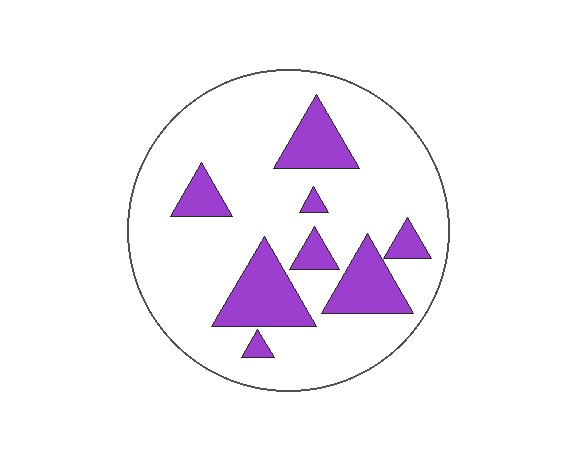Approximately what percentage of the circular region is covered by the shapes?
Approximately 20%.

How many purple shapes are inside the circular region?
8.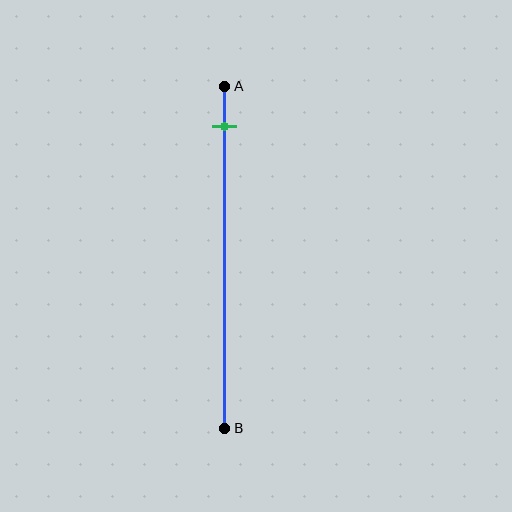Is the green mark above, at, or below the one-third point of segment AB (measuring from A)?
The green mark is above the one-third point of segment AB.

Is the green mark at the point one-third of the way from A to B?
No, the mark is at about 10% from A, not at the 33% one-third point.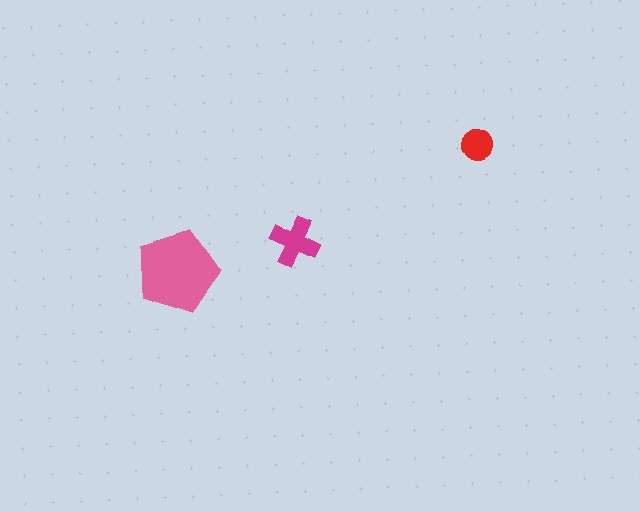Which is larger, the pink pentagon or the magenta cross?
The pink pentagon.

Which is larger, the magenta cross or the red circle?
The magenta cross.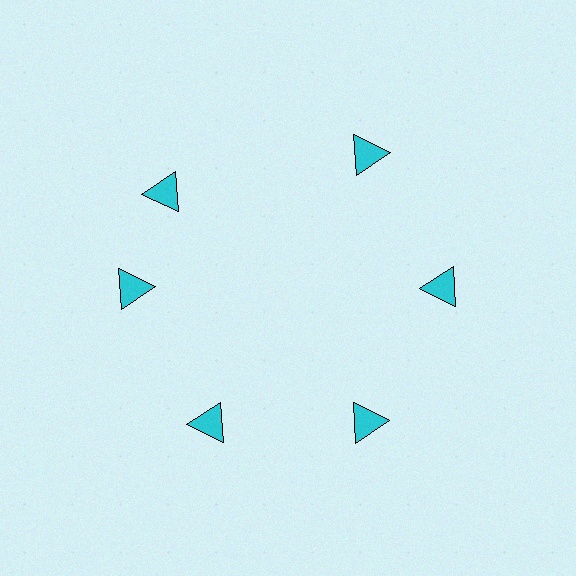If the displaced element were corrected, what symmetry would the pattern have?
It would have 6-fold rotational symmetry — the pattern would map onto itself every 60 degrees.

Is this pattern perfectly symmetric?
No. The 6 cyan triangles are arranged in a ring, but one element near the 11 o'clock position is rotated out of alignment along the ring, breaking the 6-fold rotational symmetry.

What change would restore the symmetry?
The symmetry would be restored by rotating it back into even spacing with its neighbors so that all 6 triangles sit at equal angles and equal distance from the center.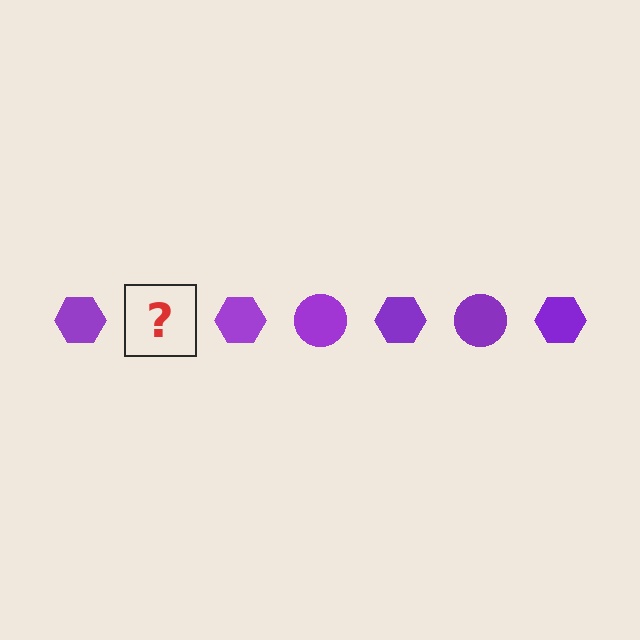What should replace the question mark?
The question mark should be replaced with a purple circle.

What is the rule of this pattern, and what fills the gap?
The rule is that the pattern cycles through hexagon, circle shapes in purple. The gap should be filled with a purple circle.